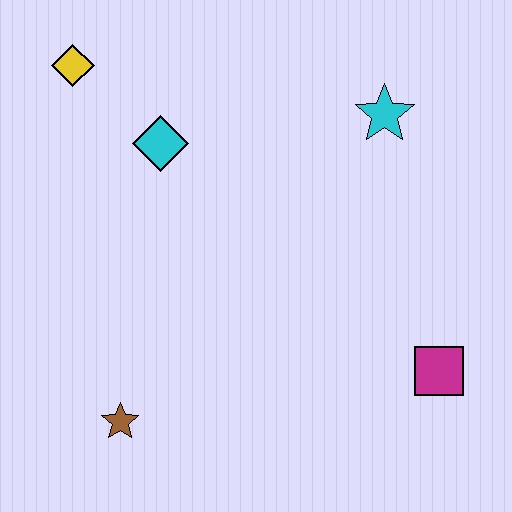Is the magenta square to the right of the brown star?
Yes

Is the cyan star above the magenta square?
Yes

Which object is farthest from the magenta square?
The yellow diamond is farthest from the magenta square.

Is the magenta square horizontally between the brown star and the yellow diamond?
No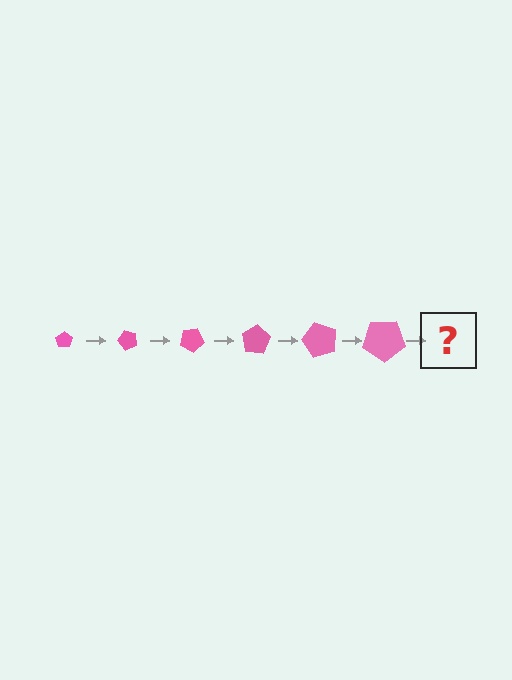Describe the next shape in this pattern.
It should be a pentagon, larger than the previous one and rotated 300 degrees from the start.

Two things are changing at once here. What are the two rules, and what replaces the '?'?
The two rules are that the pentagon grows larger each step and it rotates 50 degrees each step. The '?' should be a pentagon, larger than the previous one and rotated 300 degrees from the start.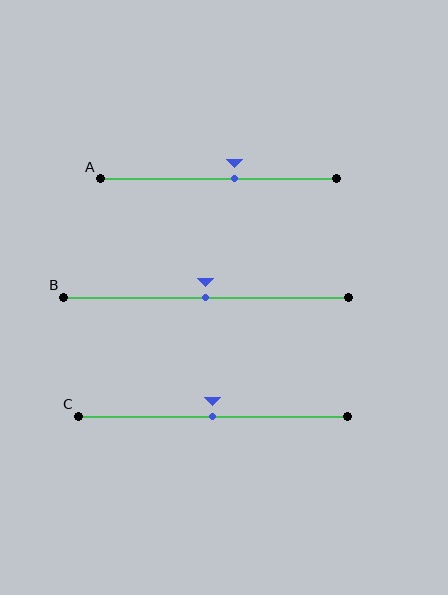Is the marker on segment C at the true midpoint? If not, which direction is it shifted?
Yes, the marker on segment C is at the true midpoint.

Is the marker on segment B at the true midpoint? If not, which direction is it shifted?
Yes, the marker on segment B is at the true midpoint.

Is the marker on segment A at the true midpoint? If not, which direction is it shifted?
No, the marker on segment A is shifted to the right by about 7% of the segment length.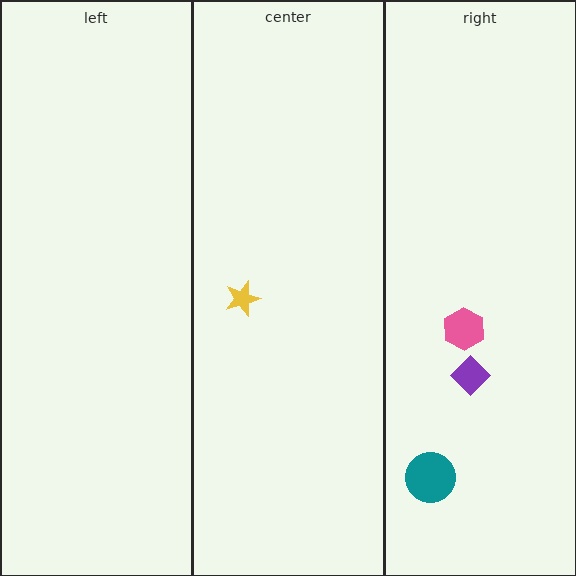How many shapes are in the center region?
1.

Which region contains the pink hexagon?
The right region.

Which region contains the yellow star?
The center region.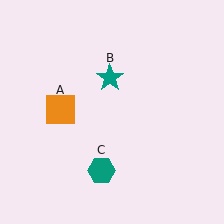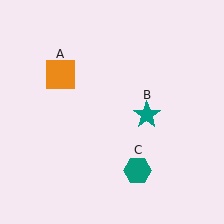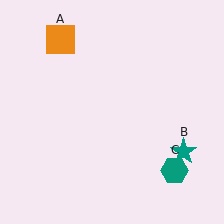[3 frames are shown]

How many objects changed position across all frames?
3 objects changed position: orange square (object A), teal star (object B), teal hexagon (object C).